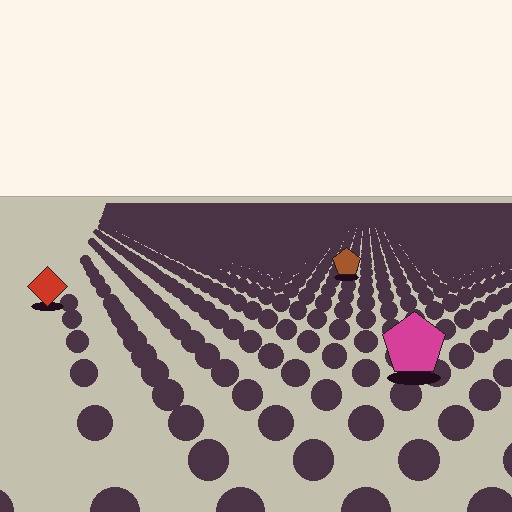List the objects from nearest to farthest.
From nearest to farthest: the magenta pentagon, the red diamond, the brown pentagon.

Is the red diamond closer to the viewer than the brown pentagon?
Yes. The red diamond is closer — you can tell from the texture gradient: the ground texture is coarser near it.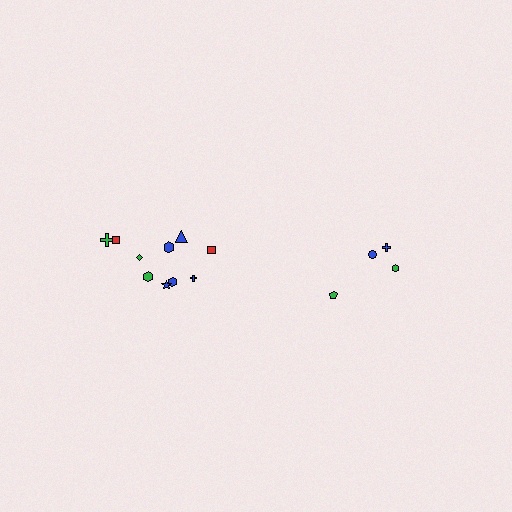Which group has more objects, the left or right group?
The left group.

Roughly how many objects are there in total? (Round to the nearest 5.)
Roughly 15 objects in total.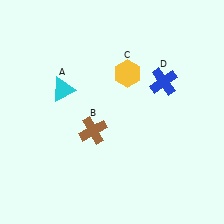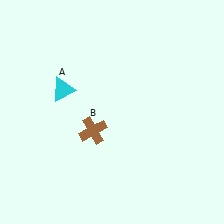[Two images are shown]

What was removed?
The blue cross (D), the yellow hexagon (C) were removed in Image 2.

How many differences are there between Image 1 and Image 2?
There are 2 differences between the two images.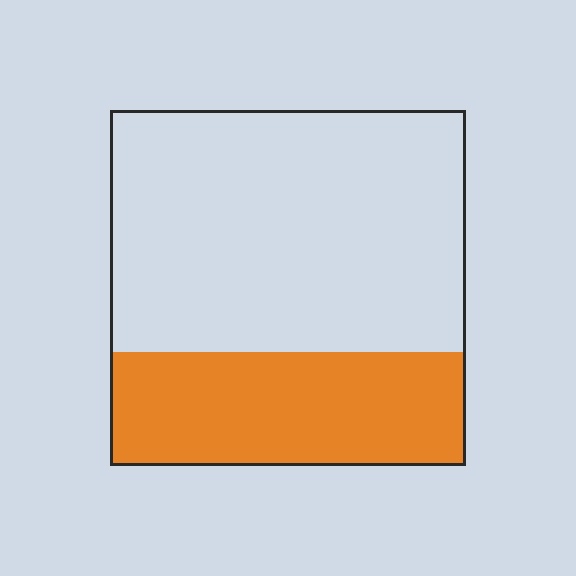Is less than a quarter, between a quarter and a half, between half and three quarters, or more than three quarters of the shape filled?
Between a quarter and a half.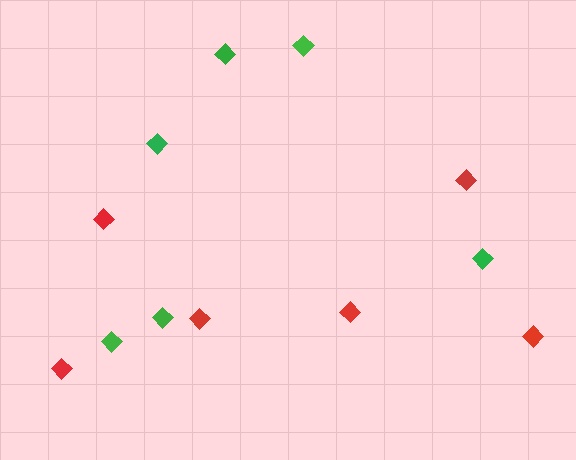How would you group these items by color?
There are 2 groups: one group of green diamonds (6) and one group of red diamonds (6).